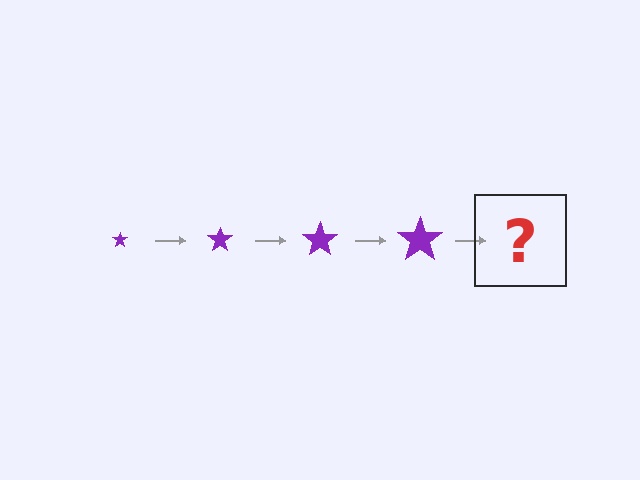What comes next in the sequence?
The next element should be a purple star, larger than the previous one.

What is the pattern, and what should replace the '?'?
The pattern is that the star gets progressively larger each step. The '?' should be a purple star, larger than the previous one.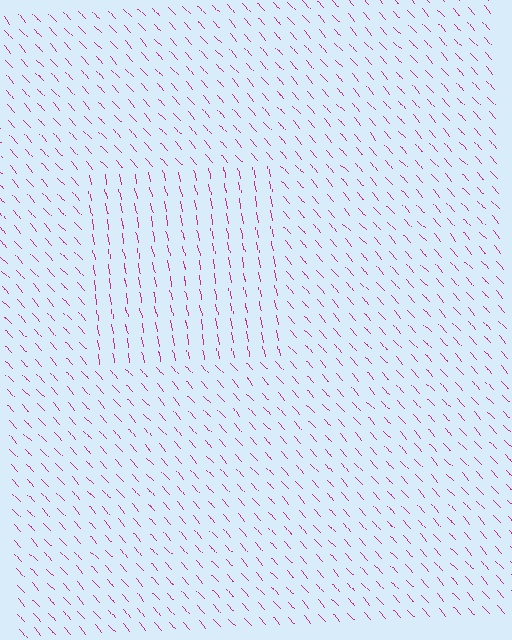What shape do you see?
I see a rectangle.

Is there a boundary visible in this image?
Yes, there is a texture boundary formed by a change in line orientation.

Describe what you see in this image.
The image is filled with small magenta line segments. A rectangle region in the image has lines oriented differently from the surrounding lines, creating a visible texture boundary.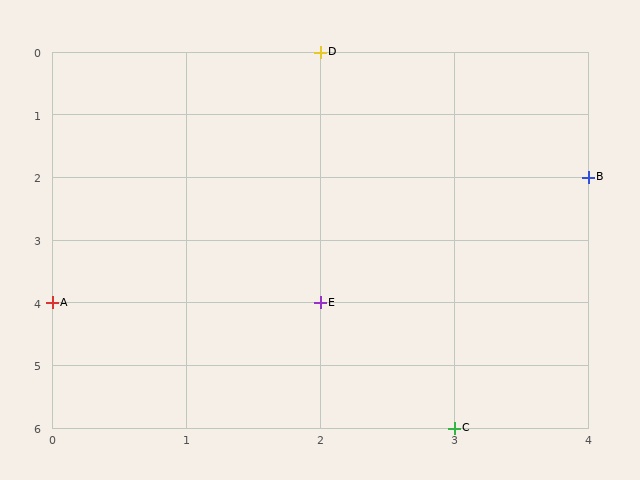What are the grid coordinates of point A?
Point A is at grid coordinates (0, 4).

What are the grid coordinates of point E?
Point E is at grid coordinates (2, 4).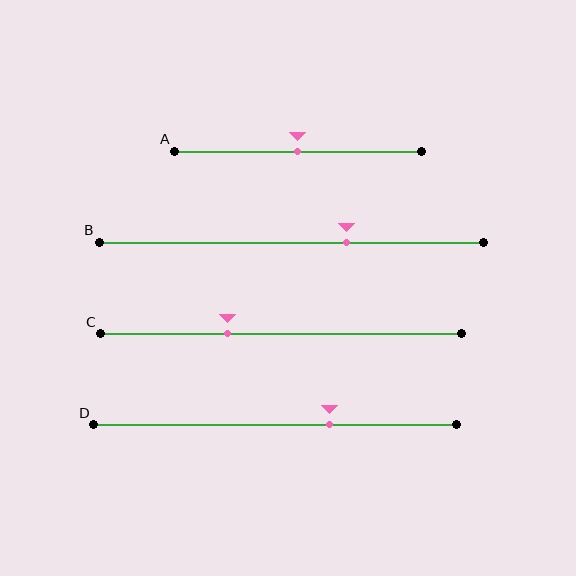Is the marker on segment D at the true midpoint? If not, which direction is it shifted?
No, the marker on segment D is shifted to the right by about 15% of the segment length.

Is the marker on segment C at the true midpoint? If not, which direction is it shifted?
No, the marker on segment C is shifted to the left by about 15% of the segment length.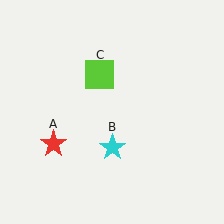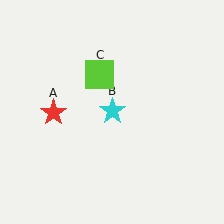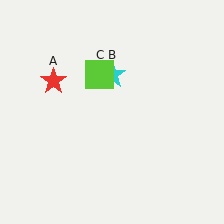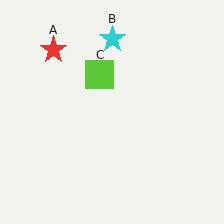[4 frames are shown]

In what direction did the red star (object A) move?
The red star (object A) moved up.